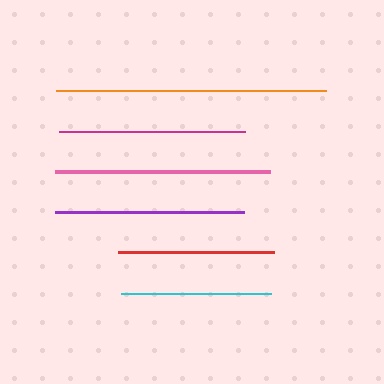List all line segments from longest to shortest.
From longest to shortest: orange, pink, purple, magenta, red, cyan.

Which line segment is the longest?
The orange line is the longest at approximately 270 pixels.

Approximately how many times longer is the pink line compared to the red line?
The pink line is approximately 1.4 times the length of the red line.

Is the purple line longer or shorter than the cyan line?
The purple line is longer than the cyan line.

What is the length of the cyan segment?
The cyan segment is approximately 150 pixels long.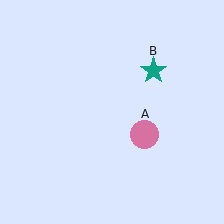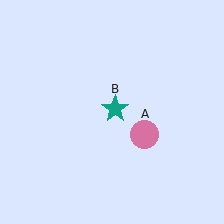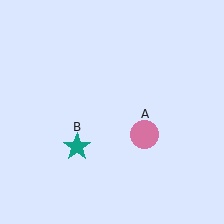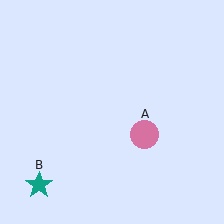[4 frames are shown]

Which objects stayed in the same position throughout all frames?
Pink circle (object A) remained stationary.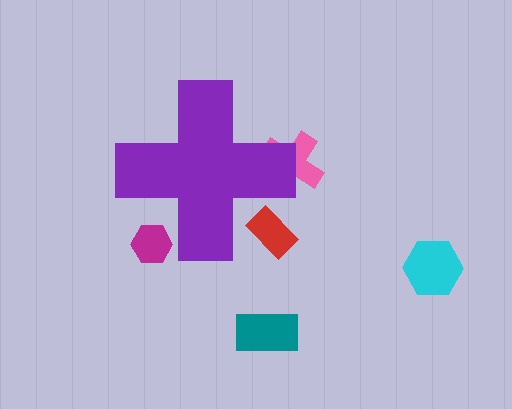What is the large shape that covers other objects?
A purple cross.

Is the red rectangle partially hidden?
Yes, the red rectangle is partially hidden behind the purple cross.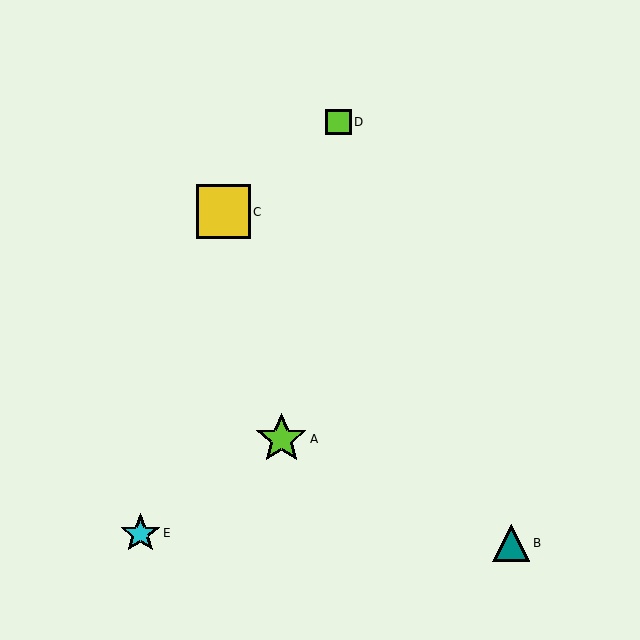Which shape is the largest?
The yellow square (labeled C) is the largest.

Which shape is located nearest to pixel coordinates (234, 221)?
The yellow square (labeled C) at (223, 212) is nearest to that location.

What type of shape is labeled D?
Shape D is a lime square.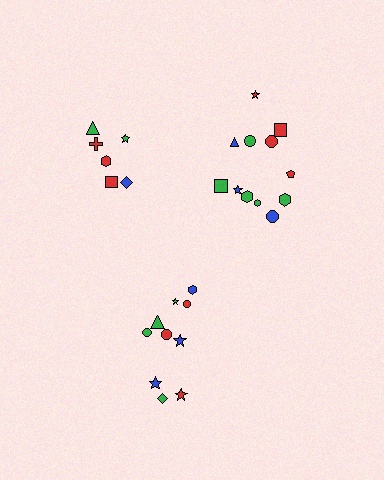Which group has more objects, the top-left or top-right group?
The top-right group.